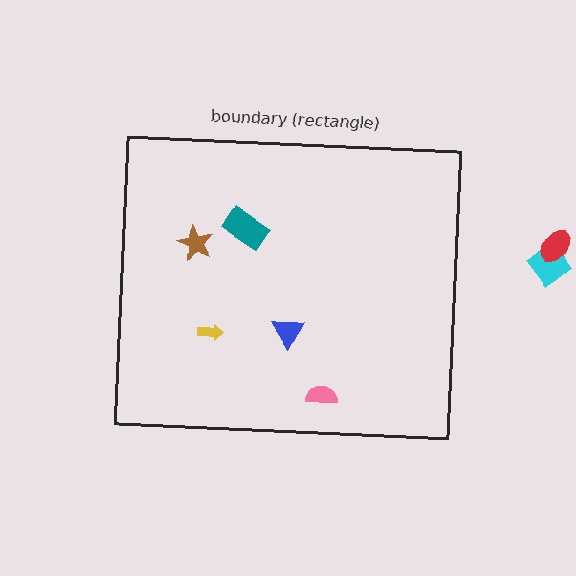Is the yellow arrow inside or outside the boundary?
Inside.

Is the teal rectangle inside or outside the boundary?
Inside.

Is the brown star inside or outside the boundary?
Inside.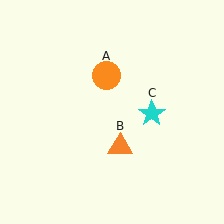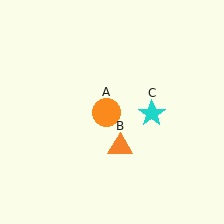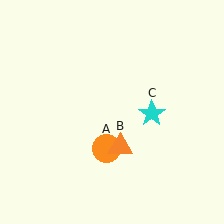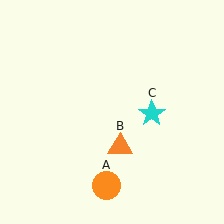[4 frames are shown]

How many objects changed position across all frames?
1 object changed position: orange circle (object A).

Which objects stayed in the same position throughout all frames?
Orange triangle (object B) and cyan star (object C) remained stationary.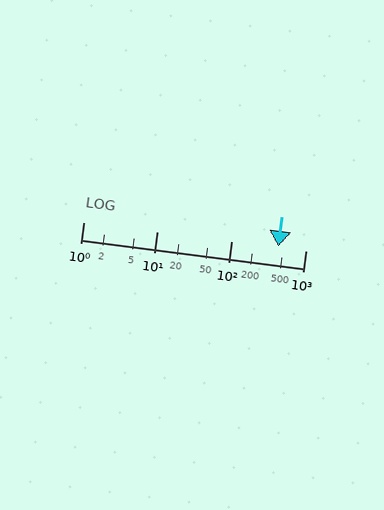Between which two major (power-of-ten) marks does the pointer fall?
The pointer is between 100 and 1000.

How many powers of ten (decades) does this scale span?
The scale spans 3 decades, from 1 to 1000.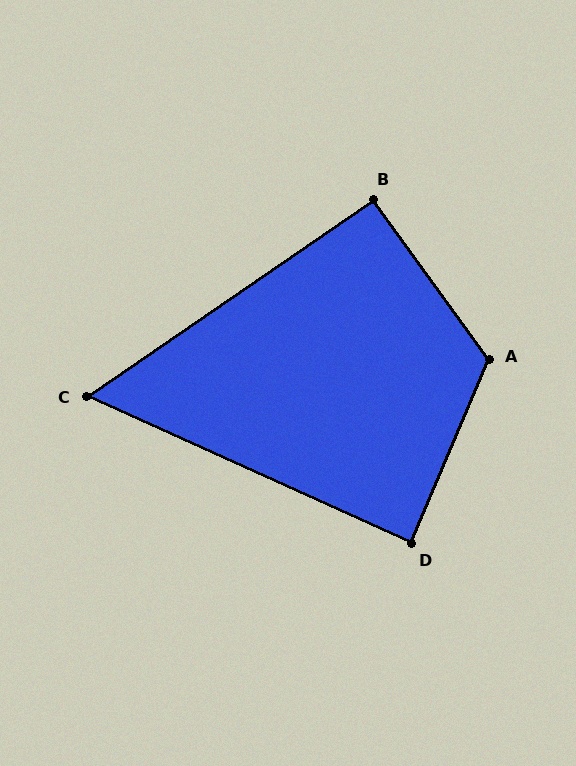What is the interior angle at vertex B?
Approximately 91 degrees (approximately right).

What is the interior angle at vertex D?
Approximately 89 degrees (approximately right).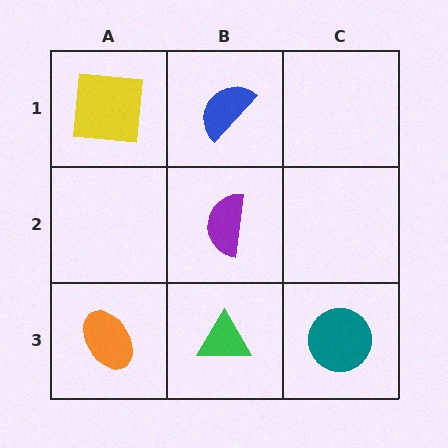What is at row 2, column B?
A purple semicircle.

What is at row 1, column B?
A blue semicircle.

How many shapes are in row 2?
1 shape.